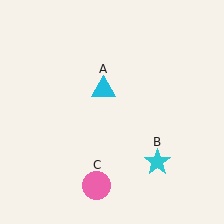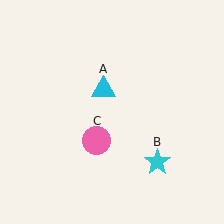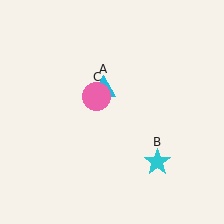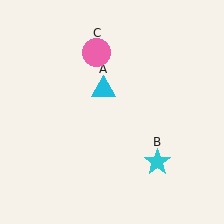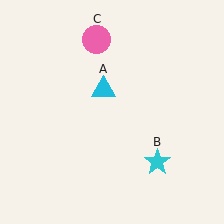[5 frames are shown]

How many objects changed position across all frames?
1 object changed position: pink circle (object C).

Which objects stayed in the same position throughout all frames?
Cyan triangle (object A) and cyan star (object B) remained stationary.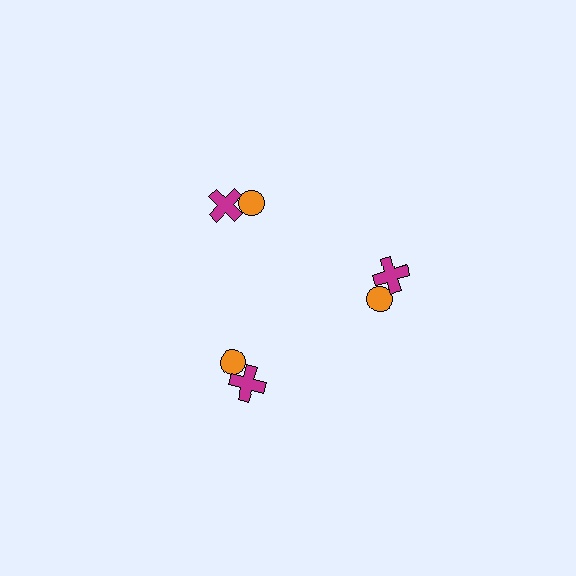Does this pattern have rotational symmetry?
Yes, this pattern has 3-fold rotational symmetry. It looks the same after rotating 120 degrees around the center.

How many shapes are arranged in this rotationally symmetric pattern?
There are 6 shapes, arranged in 3 groups of 2.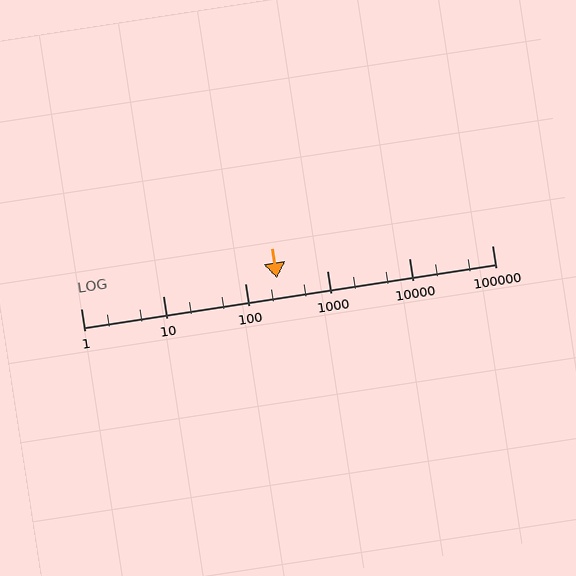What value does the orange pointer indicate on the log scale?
The pointer indicates approximately 240.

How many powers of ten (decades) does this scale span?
The scale spans 5 decades, from 1 to 100000.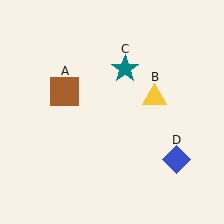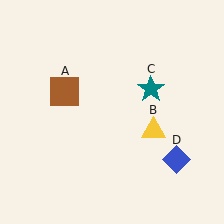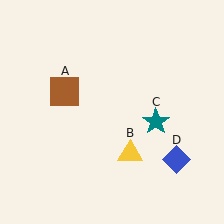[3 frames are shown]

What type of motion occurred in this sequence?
The yellow triangle (object B), teal star (object C) rotated clockwise around the center of the scene.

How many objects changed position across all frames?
2 objects changed position: yellow triangle (object B), teal star (object C).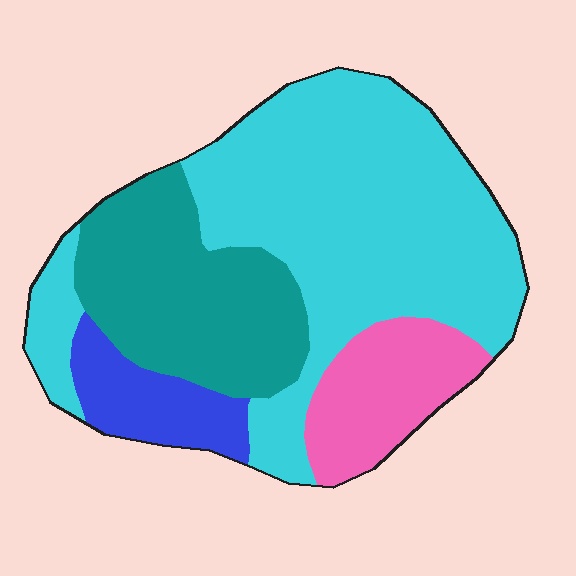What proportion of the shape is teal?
Teal covers around 25% of the shape.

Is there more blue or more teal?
Teal.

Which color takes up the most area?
Cyan, at roughly 55%.